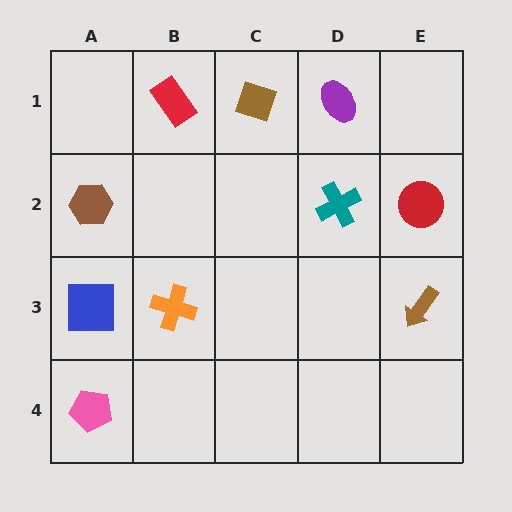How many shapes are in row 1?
3 shapes.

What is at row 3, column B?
An orange cross.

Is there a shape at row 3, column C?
No, that cell is empty.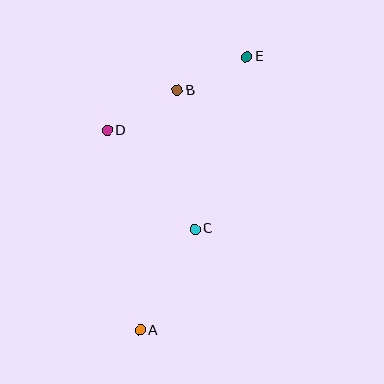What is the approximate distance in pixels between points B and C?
The distance between B and C is approximately 140 pixels.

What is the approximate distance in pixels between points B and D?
The distance between B and D is approximately 80 pixels.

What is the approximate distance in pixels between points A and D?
The distance between A and D is approximately 203 pixels.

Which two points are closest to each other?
Points B and E are closest to each other.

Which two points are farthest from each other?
Points A and E are farthest from each other.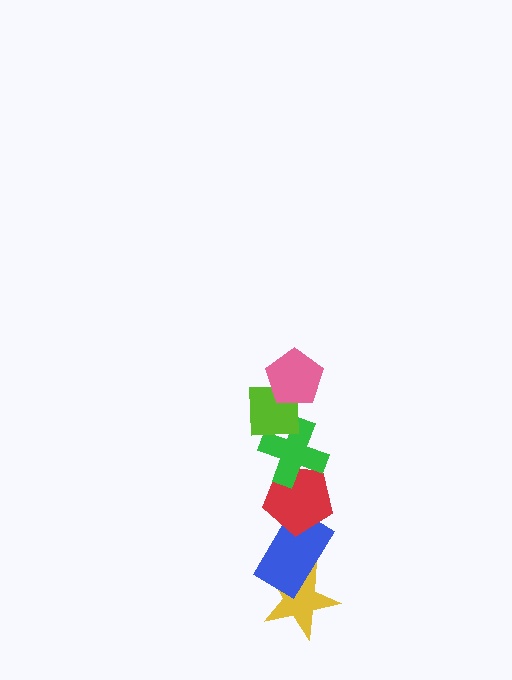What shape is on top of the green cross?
The lime square is on top of the green cross.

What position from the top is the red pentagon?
The red pentagon is 4th from the top.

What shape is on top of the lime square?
The pink pentagon is on top of the lime square.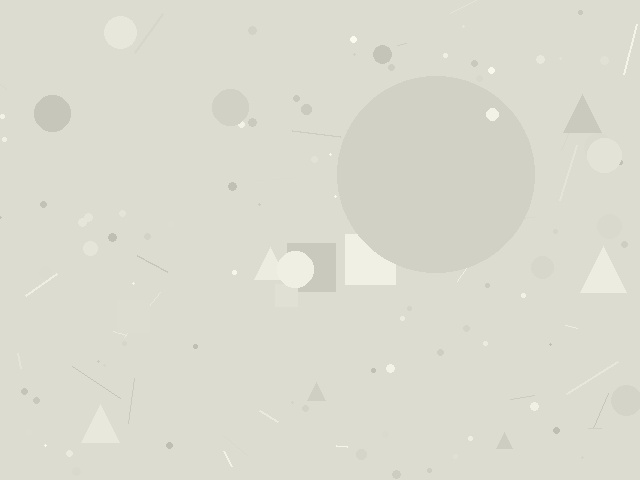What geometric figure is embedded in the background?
A circle is embedded in the background.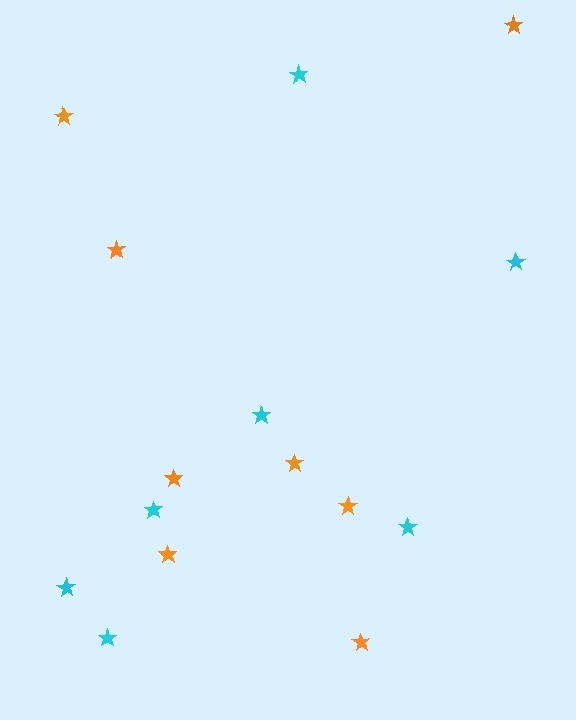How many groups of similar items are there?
There are 2 groups: one group of orange stars (8) and one group of cyan stars (7).